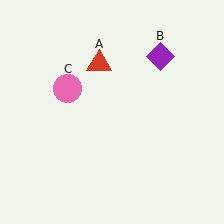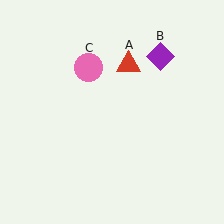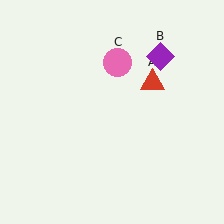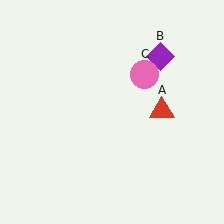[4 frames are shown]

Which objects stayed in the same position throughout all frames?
Purple diamond (object B) remained stationary.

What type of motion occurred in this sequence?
The red triangle (object A), pink circle (object C) rotated clockwise around the center of the scene.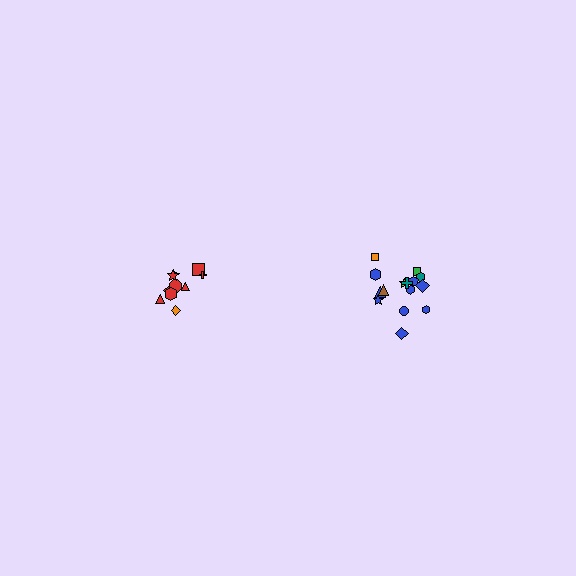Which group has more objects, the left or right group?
The right group.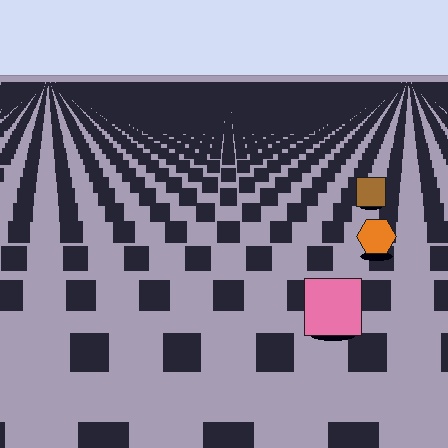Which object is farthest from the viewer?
The brown square is farthest from the viewer. It appears smaller and the ground texture around it is denser.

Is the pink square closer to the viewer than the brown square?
Yes. The pink square is closer — you can tell from the texture gradient: the ground texture is coarser near it.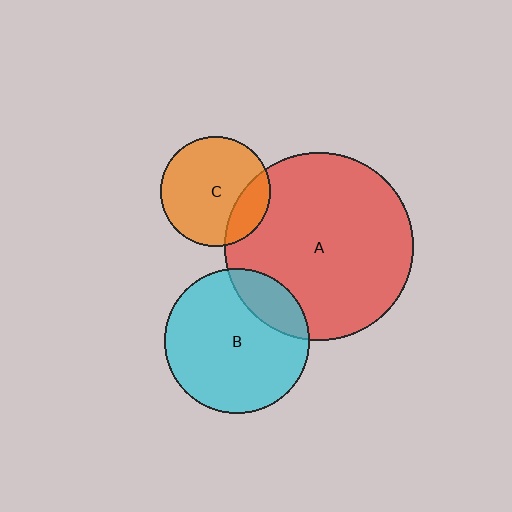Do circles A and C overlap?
Yes.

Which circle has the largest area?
Circle A (red).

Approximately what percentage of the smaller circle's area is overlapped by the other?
Approximately 20%.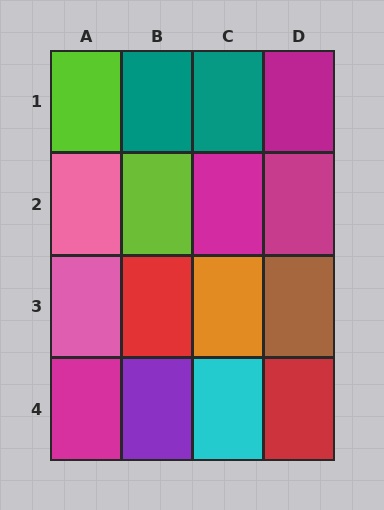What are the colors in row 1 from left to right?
Lime, teal, teal, magenta.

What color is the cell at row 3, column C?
Orange.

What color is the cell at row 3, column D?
Brown.